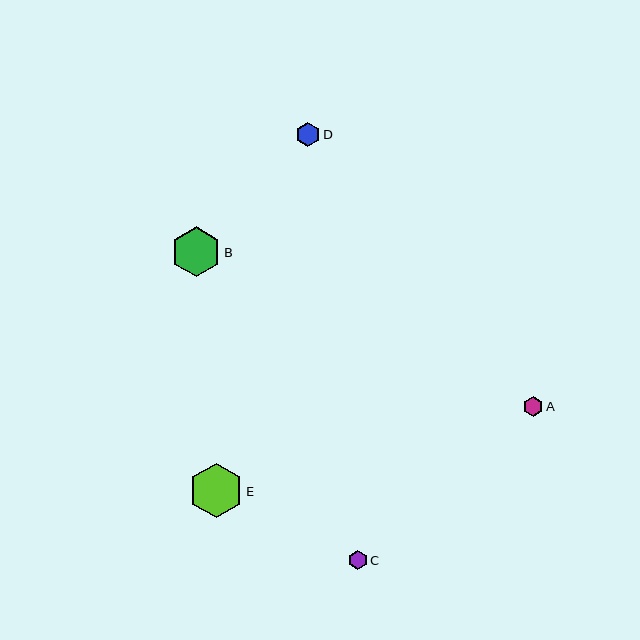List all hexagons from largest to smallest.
From largest to smallest: E, B, D, A, C.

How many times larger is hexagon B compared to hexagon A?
Hexagon B is approximately 2.5 times the size of hexagon A.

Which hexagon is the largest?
Hexagon E is the largest with a size of approximately 55 pixels.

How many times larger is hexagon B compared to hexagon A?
Hexagon B is approximately 2.5 times the size of hexagon A.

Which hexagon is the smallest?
Hexagon C is the smallest with a size of approximately 19 pixels.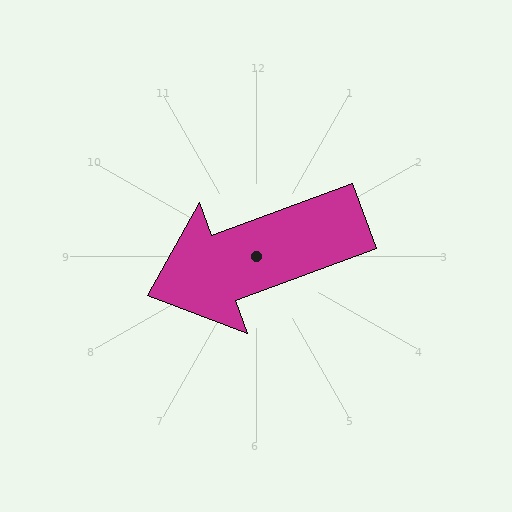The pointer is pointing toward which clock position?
Roughly 8 o'clock.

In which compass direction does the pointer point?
West.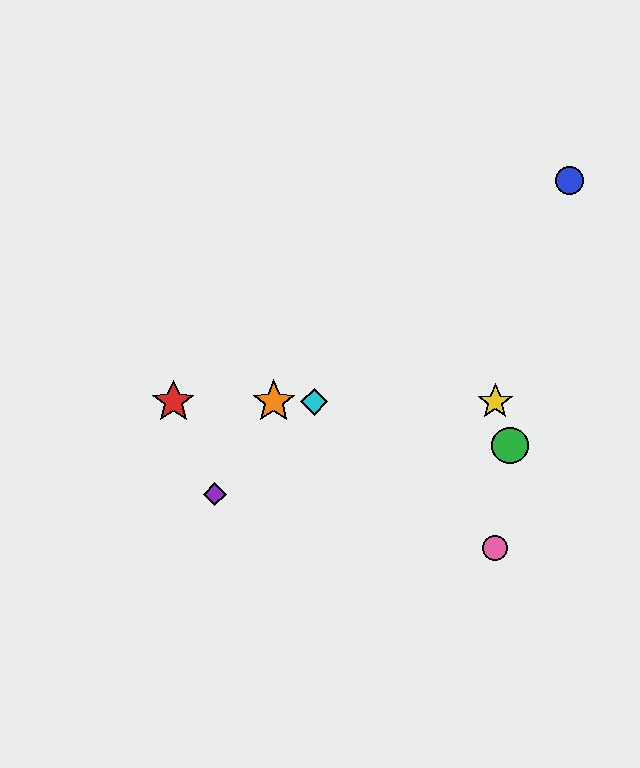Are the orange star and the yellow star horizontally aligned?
Yes, both are at y≈402.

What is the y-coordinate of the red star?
The red star is at y≈402.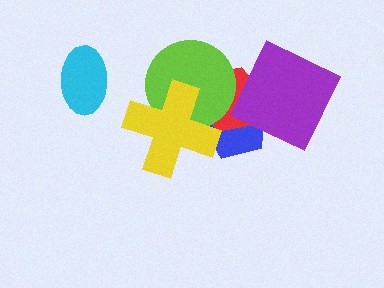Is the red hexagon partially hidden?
Yes, it is partially covered by another shape.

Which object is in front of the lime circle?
The yellow cross is in front of the lime circle.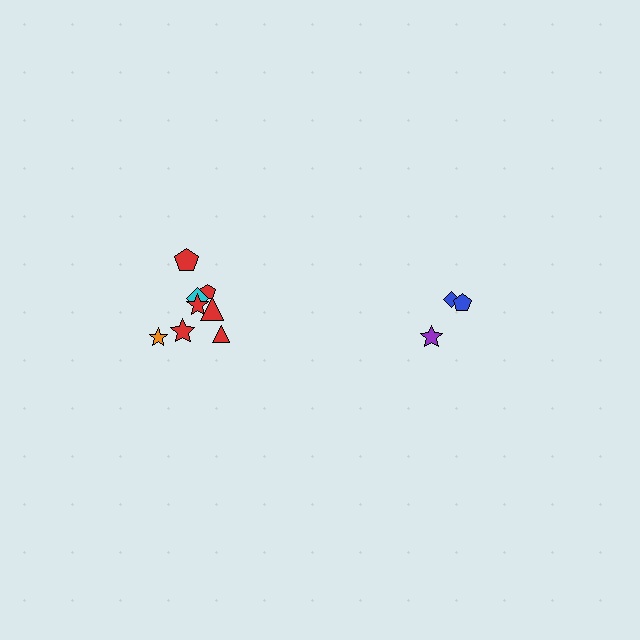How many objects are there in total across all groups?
There are 11 objects.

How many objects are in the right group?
There are 3 objects.